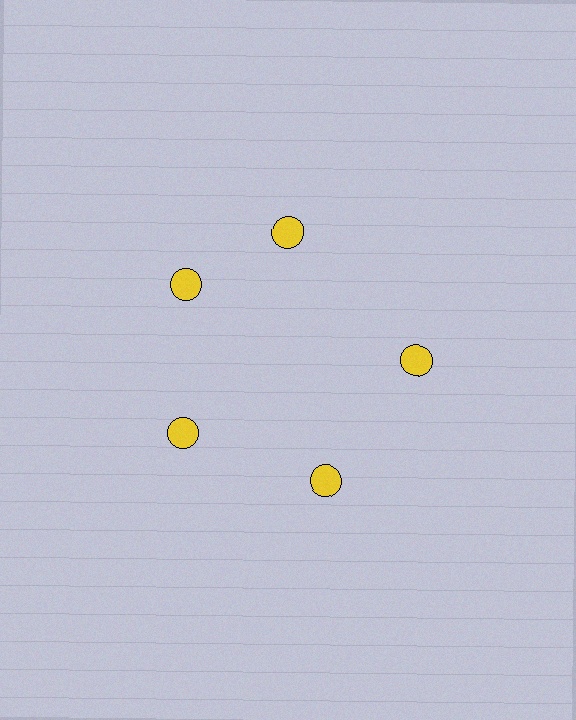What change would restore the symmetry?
The symmetry would be restored by rotating it back into even spacing with its neighbors so that all 5 circles sit at equal angles and equal distance from the center.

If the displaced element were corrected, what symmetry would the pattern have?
It would have 5-fold rotational symmetry — the pattern would map onto itself every 72 degrees.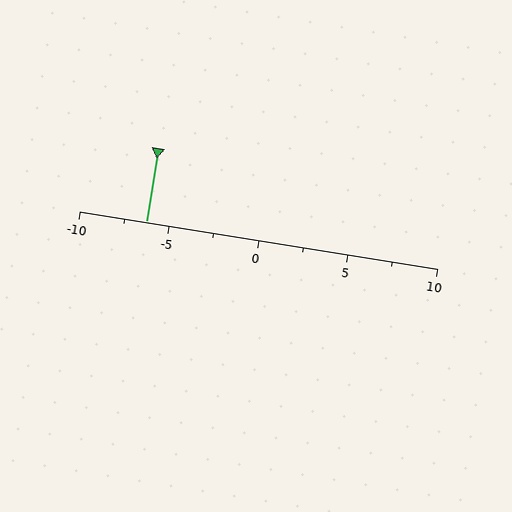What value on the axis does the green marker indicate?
The marker indicates approximately -6.2.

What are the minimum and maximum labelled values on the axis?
The axis runs from -10 to 10.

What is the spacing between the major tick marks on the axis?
The major ticks are spaced 5 apart.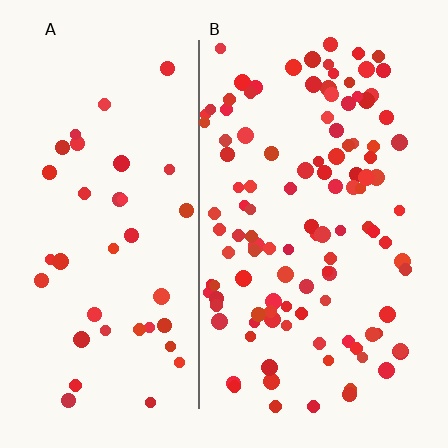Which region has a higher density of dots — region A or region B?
B (the right).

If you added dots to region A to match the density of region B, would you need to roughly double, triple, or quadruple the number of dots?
Approximately triple.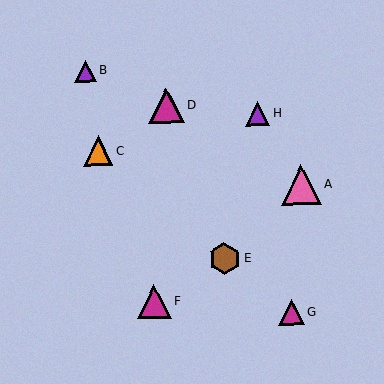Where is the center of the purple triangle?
The center of the purple triangle is at (85, 71).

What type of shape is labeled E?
Shape E is a brown hexagon.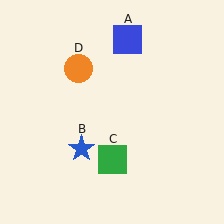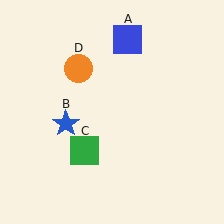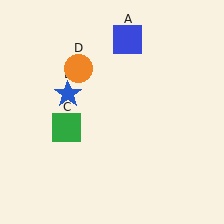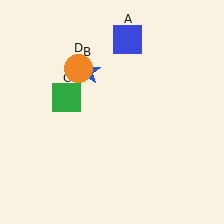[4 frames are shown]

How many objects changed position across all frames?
2 objects changed position: blue star (object B), green square (object C).